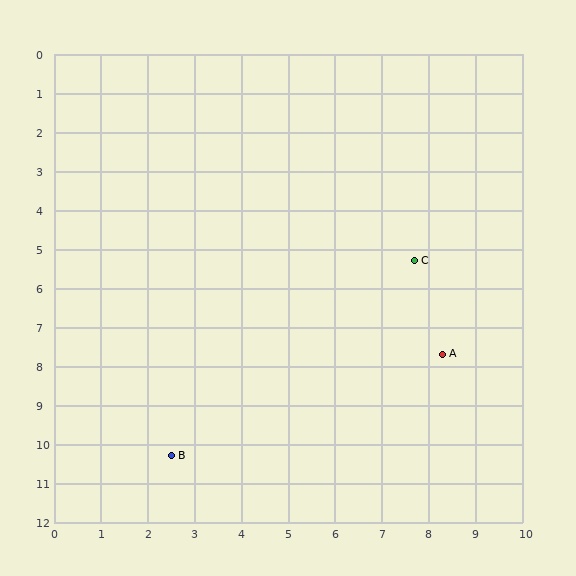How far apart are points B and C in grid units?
Points B and C are about 7.2 grid units apart.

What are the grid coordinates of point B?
Point B is at approximately (2.5, 10.3).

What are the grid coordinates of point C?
Point C is at approximately (7.7, 5.3).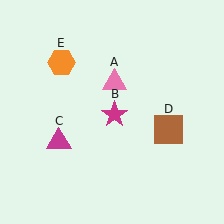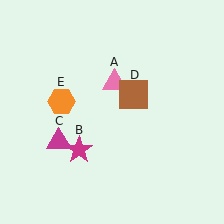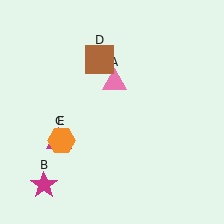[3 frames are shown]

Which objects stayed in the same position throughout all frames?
Pink triangle (object A) and magenta triangle (object C) remained stationary.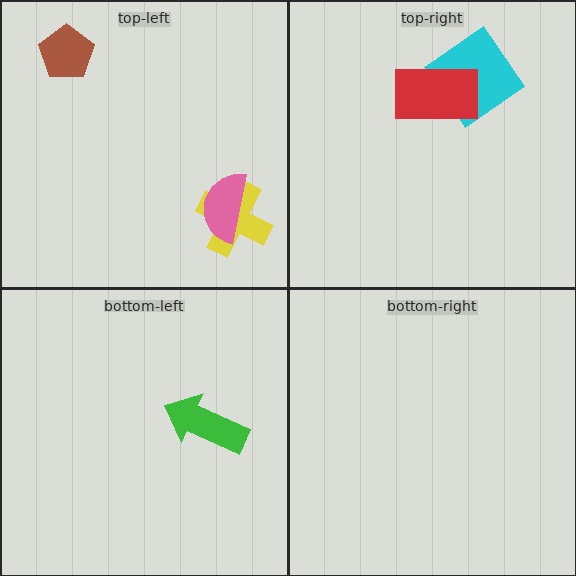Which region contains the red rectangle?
The top-right region.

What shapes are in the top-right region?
The cyan diamond, the red rectangle.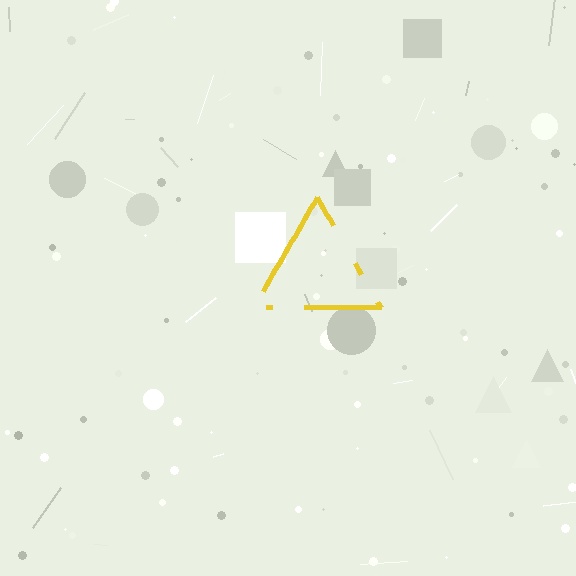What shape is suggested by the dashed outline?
The dashed outline suggests a triangle.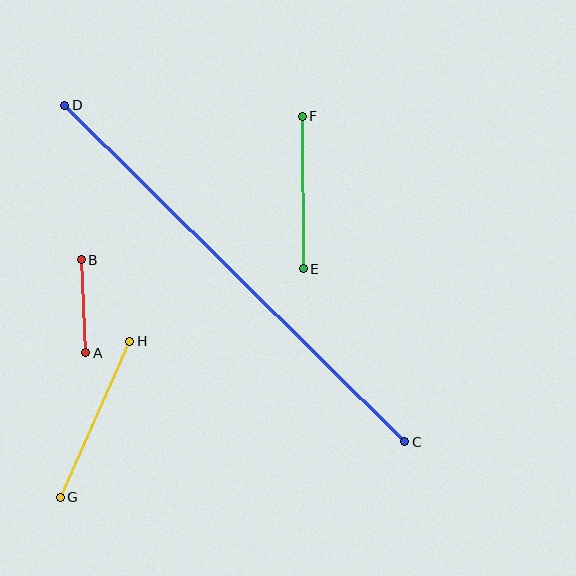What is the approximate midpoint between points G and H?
The midpoint is at approximately (95, 419) pixels.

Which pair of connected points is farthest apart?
Points C and D are farthest apart.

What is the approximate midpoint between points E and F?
The midpoint is at approximately (303, 192) pixels.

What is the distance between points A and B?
The distance is approximately 93 pixels.